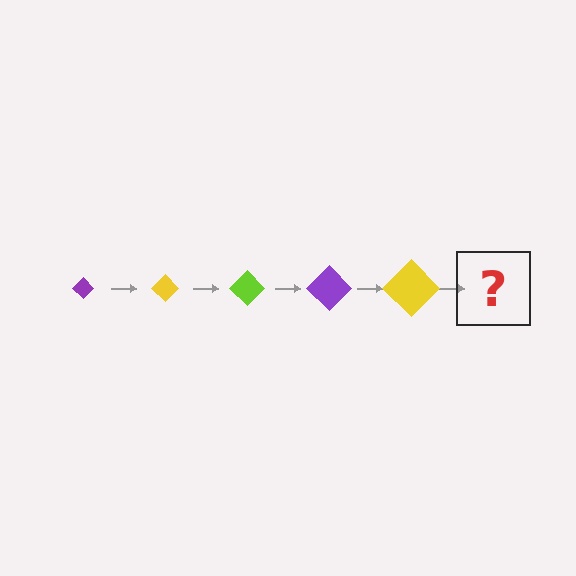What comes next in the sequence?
The next element should be a lime diamond, larger than the previous one.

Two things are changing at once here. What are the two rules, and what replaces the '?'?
The two rules are that the diamond grows larger each step and the color cycles through purple, yellow, and lime. The '?' should be a lime diamond, larger than the previous one.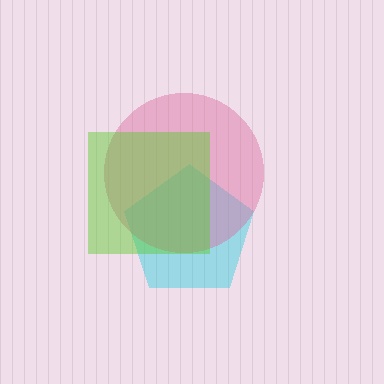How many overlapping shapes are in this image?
There are 3 overlapping shapes in the image.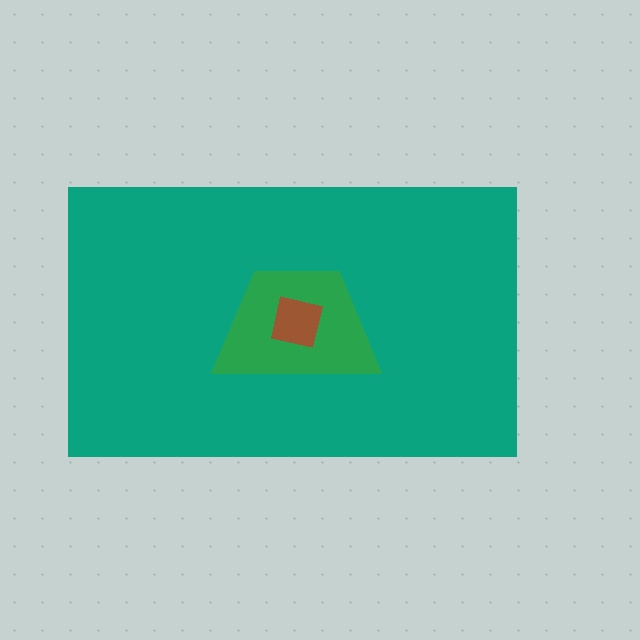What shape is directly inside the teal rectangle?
The green trapezoid.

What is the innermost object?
The brown square.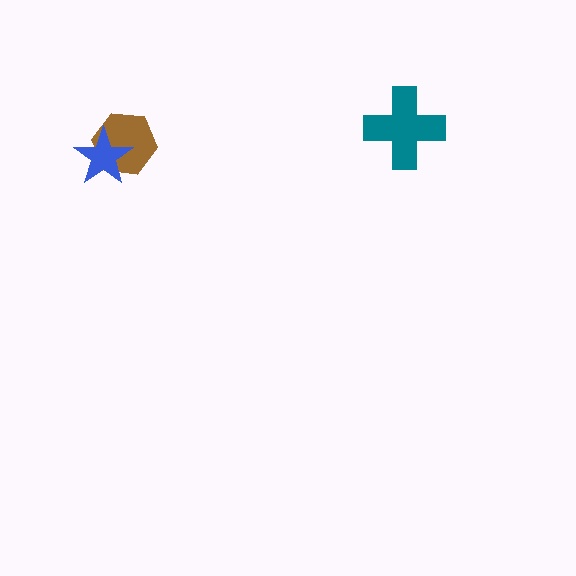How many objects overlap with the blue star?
1 object overlaps with the blue star.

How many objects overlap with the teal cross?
0 objects overlap with the teal cross.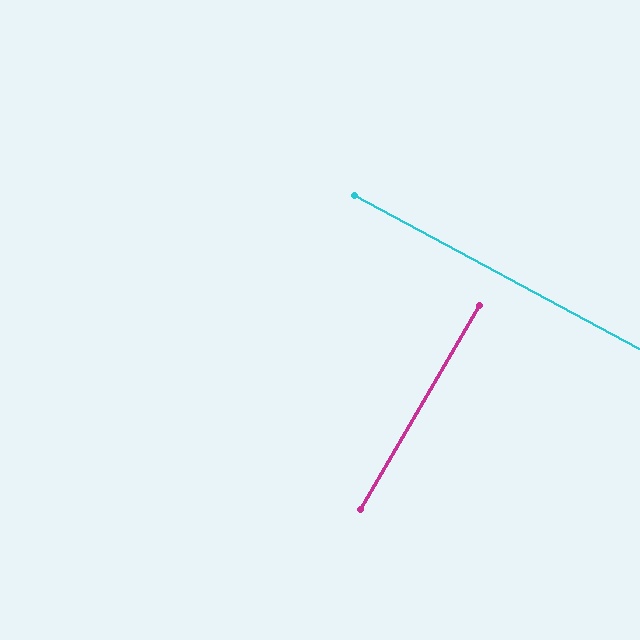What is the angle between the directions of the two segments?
Approximately 88 degrees.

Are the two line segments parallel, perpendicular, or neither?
Perpendicular — they meet at approximately 88°.